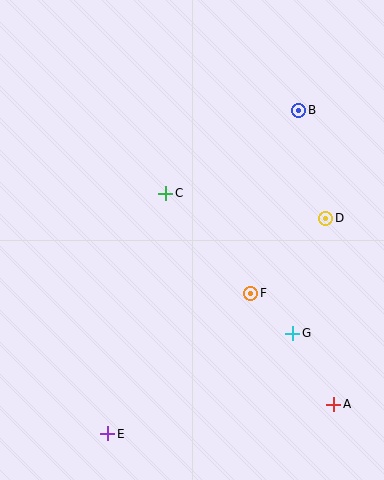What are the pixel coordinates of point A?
Point A is at (334, 404).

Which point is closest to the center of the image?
Point C at (166, 193) is closest to the center.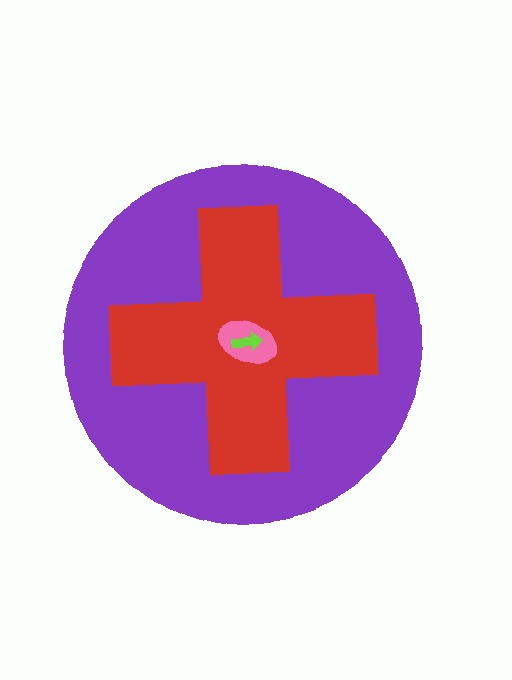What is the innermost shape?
The lime arrow.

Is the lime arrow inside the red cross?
Yes.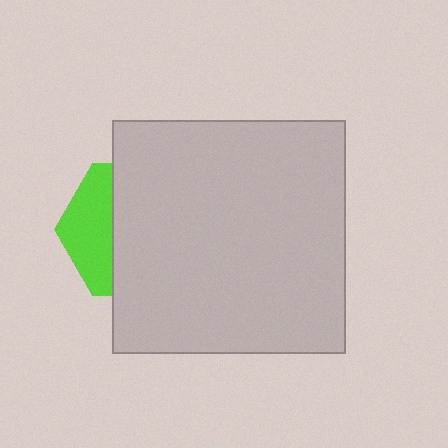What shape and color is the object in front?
The object in front is a light gray square.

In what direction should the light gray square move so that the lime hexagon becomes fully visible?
The light gray square should move right. That is the shortest direction to clear the overlap and leave the lime hexagon fully visible.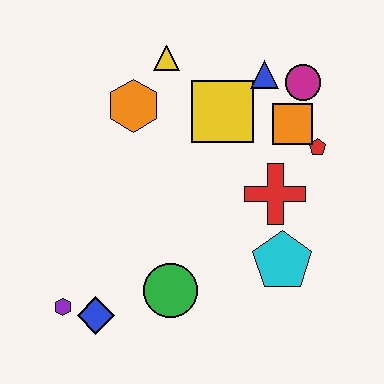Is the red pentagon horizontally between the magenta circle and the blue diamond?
No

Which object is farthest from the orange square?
The purple hexagon is farthest from the orange square.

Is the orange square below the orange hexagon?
Yes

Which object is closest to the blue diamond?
The purple hexagon is closest to the blue diamond.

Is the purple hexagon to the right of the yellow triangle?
No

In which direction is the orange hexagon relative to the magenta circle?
The orange hexagon is to the left of the magenta circle.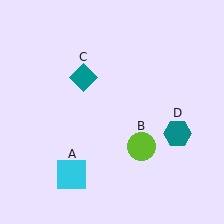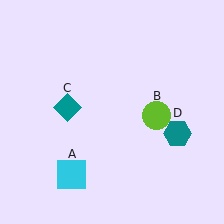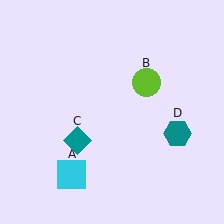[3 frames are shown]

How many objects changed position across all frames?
2 objects changed position: lime circle (object B), teal diamond (object C).